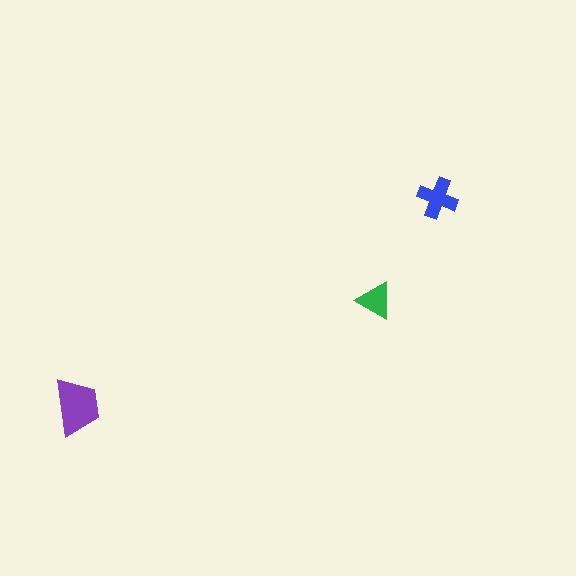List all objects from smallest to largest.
The green triangle, the blue cross, the purple trapezoid.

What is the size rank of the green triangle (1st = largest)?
3rd.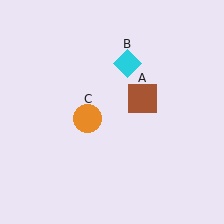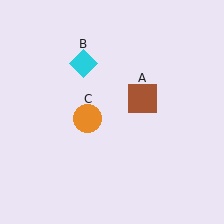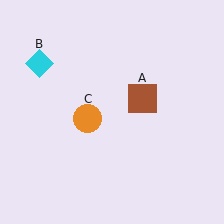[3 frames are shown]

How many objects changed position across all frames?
1 object changed position: cyan diamond (object B).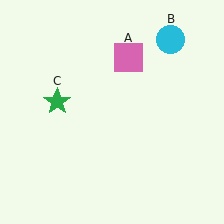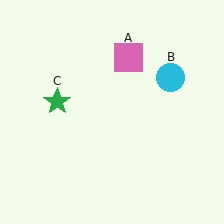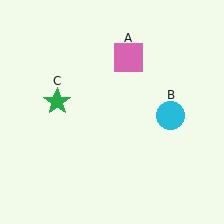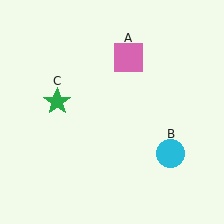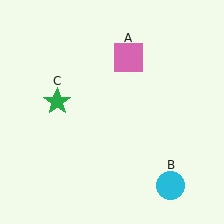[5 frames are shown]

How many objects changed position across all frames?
1 object changed position: cyan circle (object B).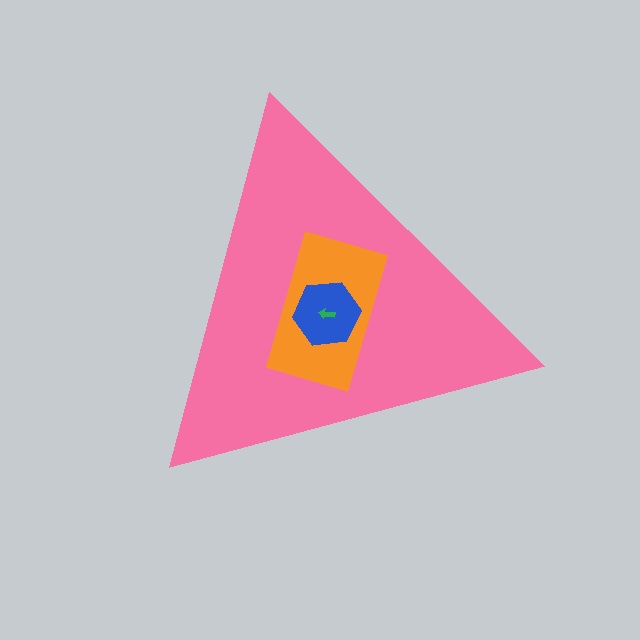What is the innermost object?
The green arrow.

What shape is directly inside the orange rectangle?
The blue hexagon.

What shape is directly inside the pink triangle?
The orange rectangle.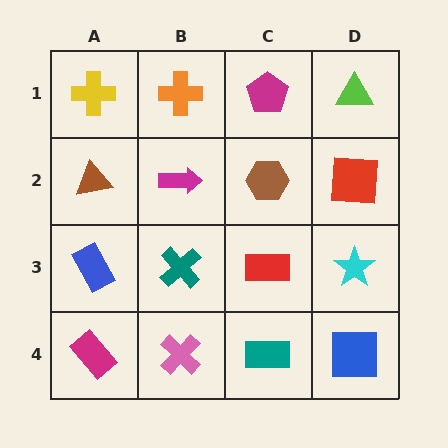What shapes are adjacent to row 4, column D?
A cyan star (row 3, column D), a teal rectangle (row 4, column C).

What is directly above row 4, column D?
A cyan star.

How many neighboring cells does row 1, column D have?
2.